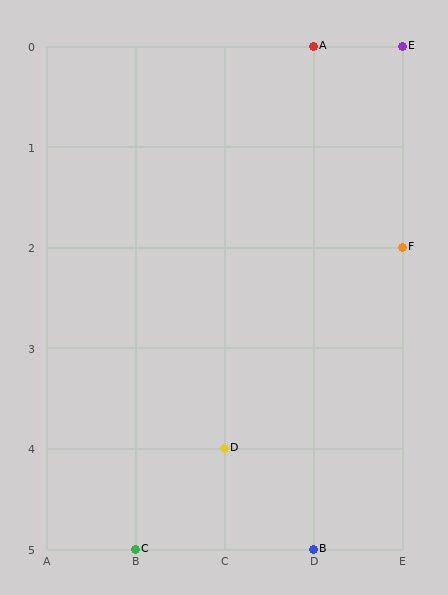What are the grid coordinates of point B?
Point B is at grid coordinates (D, 5).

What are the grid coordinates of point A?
Point A is at grid coordinates (D, 0).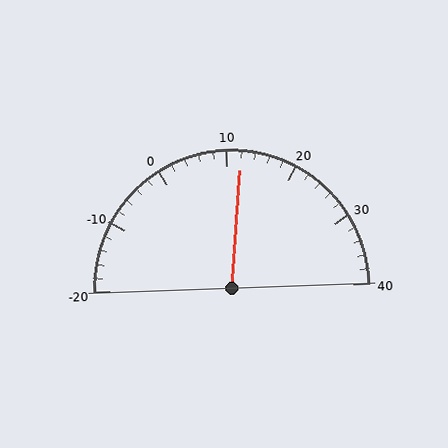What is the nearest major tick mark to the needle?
The nearest major tick mark is 10.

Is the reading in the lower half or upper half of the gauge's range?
The reading is in the upper half of the range (-20 to 40).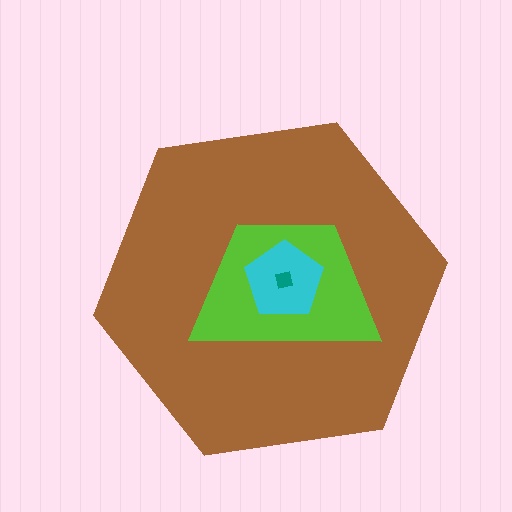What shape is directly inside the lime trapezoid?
The cyan pentagon.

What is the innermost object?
The teal square.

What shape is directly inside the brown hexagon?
The lime trapezoid.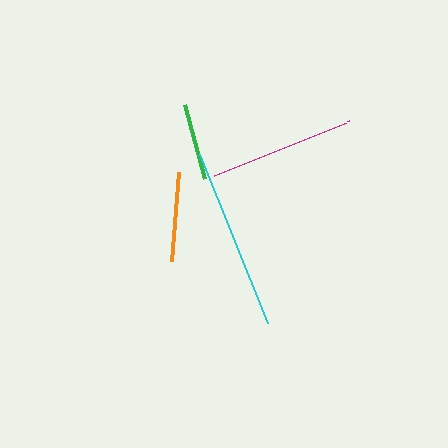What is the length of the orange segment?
The orange segment is approximately 89 pixels long.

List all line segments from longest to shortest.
From longest to shortest: cyan, magenta, orange, green.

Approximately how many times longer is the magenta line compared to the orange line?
The magenta line is approximately 1.6 times the length of the orange line.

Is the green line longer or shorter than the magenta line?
The magenta line is longer than the green line.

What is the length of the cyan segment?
The cyan segment is approximately 182 pixels long.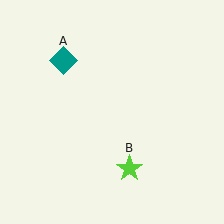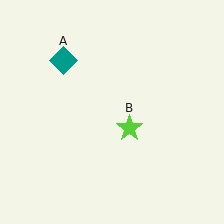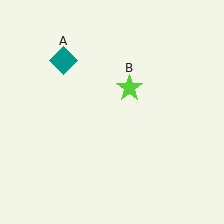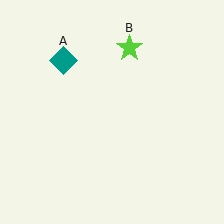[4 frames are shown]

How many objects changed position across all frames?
1 object changed position: lime star (object B).